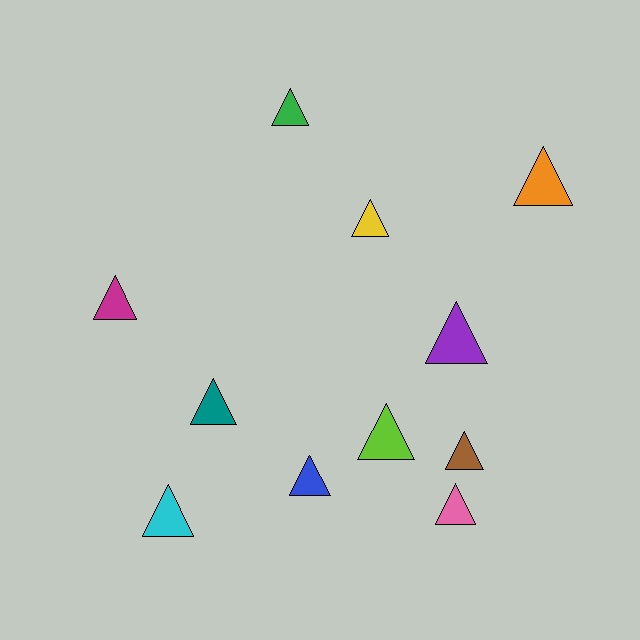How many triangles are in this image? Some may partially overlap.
There are 11 triangles.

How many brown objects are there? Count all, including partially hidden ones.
There is 1 brown object.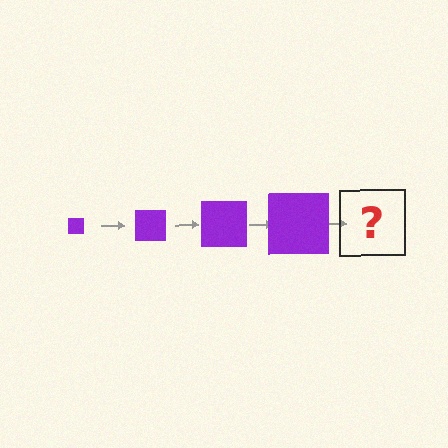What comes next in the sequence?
The next element should be a purple square, larger than the previous one.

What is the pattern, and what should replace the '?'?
The pattern is that the square gets progressively larger each step. The '?' should be a purple square, larger than the previous one.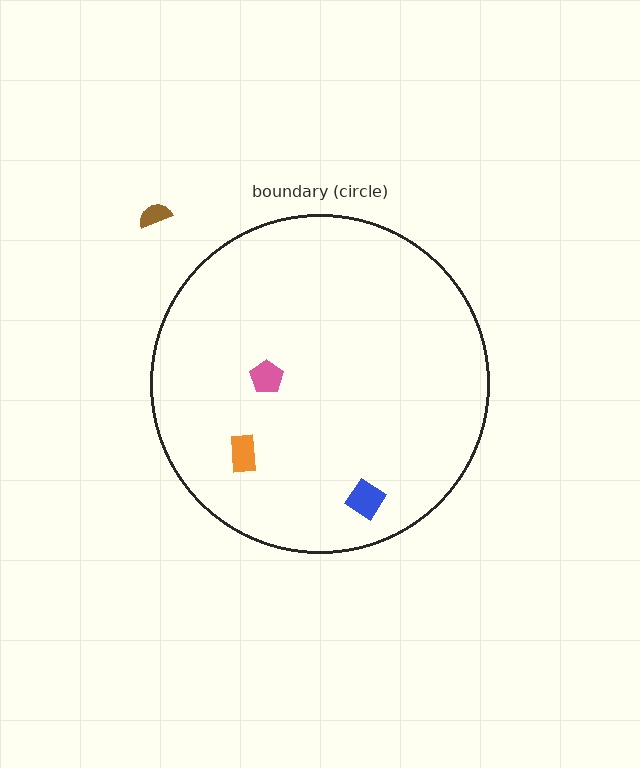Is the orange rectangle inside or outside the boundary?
Inside.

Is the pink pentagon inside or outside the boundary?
Inside.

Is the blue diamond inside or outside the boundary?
Inside.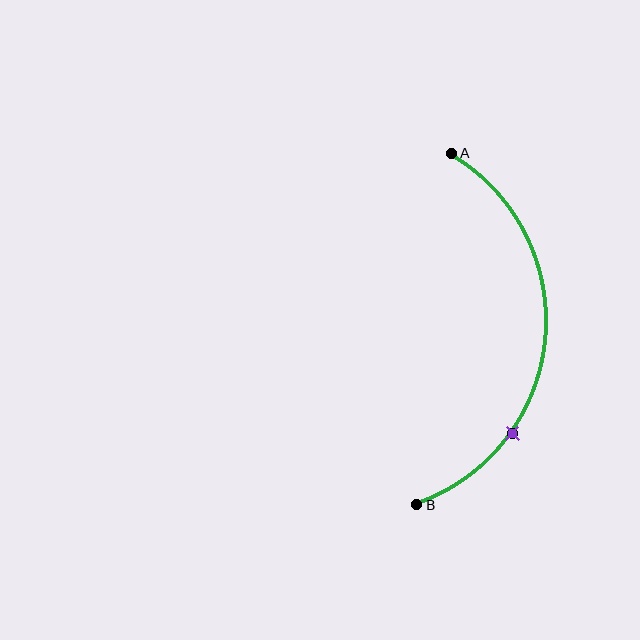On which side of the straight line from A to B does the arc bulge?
The arc bulges to the right of the straight line connecting A and B.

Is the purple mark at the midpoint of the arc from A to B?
No. The purple mark lies on the arc but is closer to endpoint B. The arc midpoint would be at the point on the curve equidistant along the arc from both A and B.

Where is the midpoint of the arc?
The arc midpoint is the point on the curve farthest from the straight line joining A and B. It sits to the right of that line.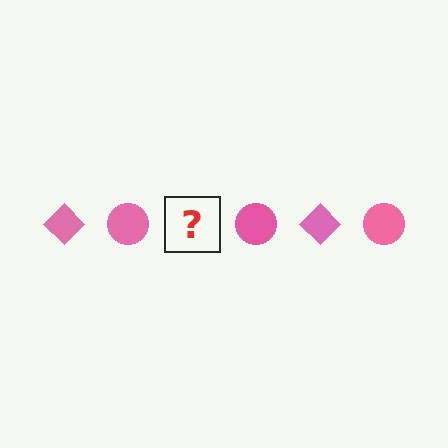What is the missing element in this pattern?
The missing element is a pink diamond.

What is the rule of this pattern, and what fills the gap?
The rule is that the pattern cycles through diamond, circle shapes in pink. The gap should be filled with a pink diamond.